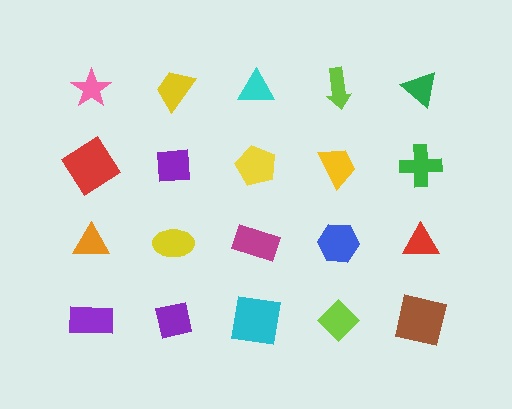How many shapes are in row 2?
5 shapes.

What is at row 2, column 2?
A purple square.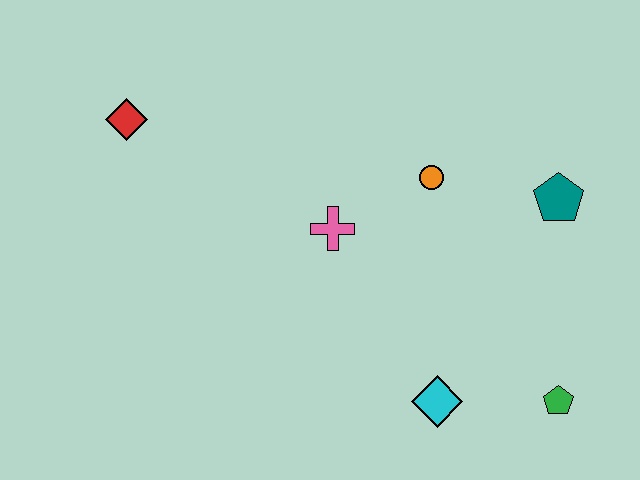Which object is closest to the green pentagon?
The cyan diamond is closest to the green pentagon.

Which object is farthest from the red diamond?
The green pentagon is farthest from the red diamond.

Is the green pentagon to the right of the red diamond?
Yes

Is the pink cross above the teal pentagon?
No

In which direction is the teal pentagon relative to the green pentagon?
The teal pentagon is above the green pentagon.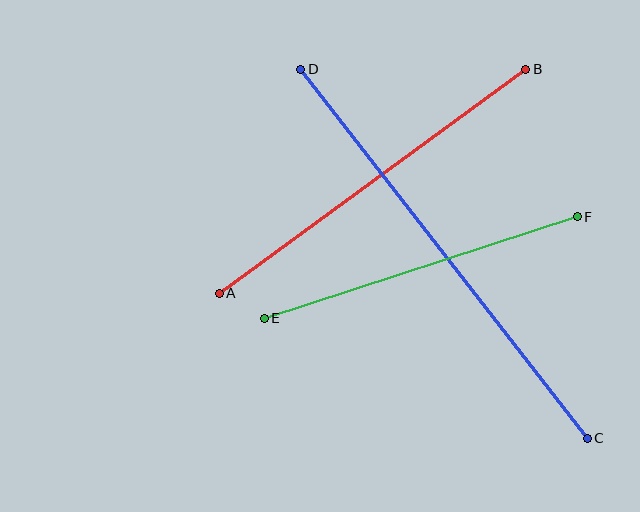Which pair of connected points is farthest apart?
Points C and D are farthest apart.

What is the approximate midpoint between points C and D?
The midpoint is at approximately (444, 254) pixels.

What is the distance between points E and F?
The distance is approximately 329 pixels.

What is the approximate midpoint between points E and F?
The midpoint is at approximately (421, 268) pixels.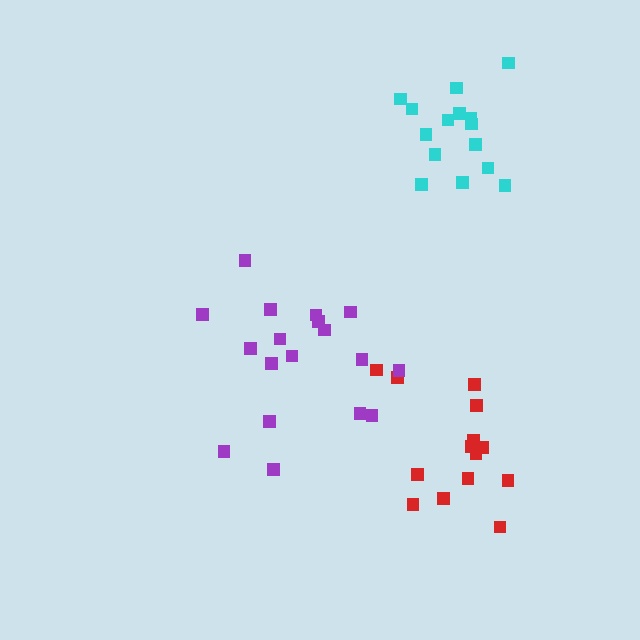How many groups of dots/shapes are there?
There are 3 groups.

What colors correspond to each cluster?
The clusters are colored: red, cyan, purple.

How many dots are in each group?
Group 1: 14 dots, Group 2: 15 dots, Group 3: 18 dots (47 total).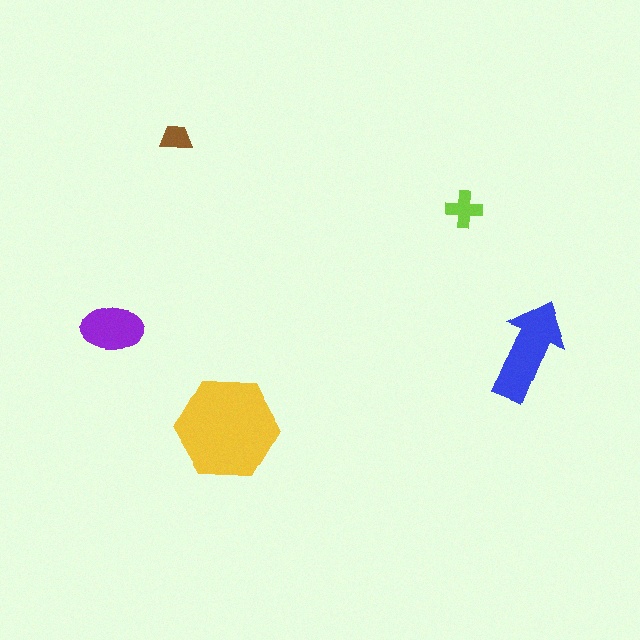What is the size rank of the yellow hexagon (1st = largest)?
1st.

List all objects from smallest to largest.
The brown trapezoid, the lime cross, the purple ellipse, the blue arrow, the yellow hexagon.